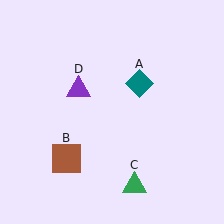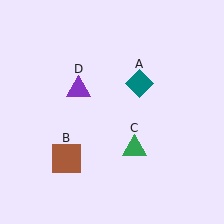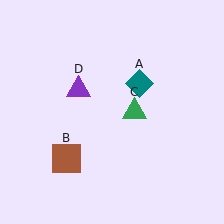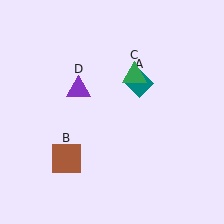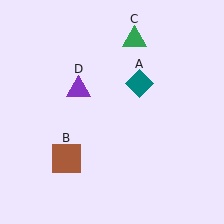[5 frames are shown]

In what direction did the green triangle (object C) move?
The green triangle (object C) moved up.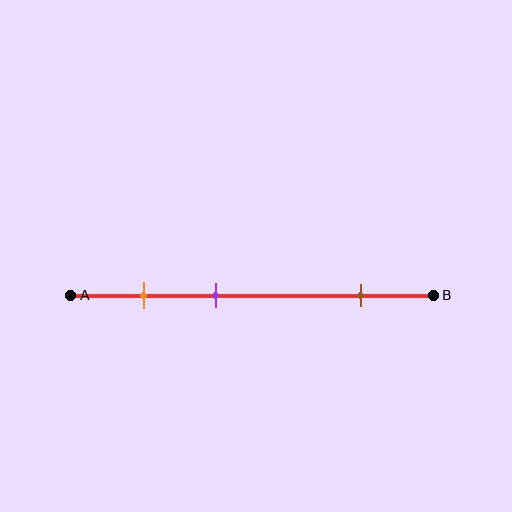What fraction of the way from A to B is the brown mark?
The brown mark is approximately 80% (0.8) of the way from A to B.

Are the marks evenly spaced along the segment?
No, the marks are not evenly spaced.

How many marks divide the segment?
There are 3 marks dividing the segment.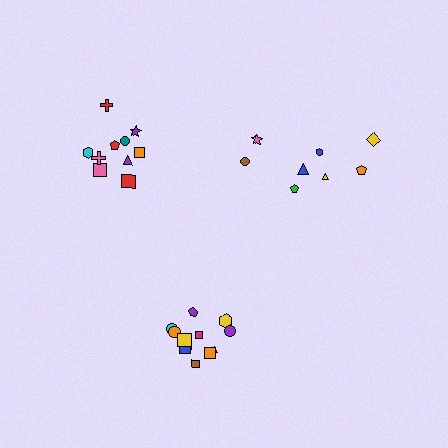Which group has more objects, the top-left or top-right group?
The top-left group.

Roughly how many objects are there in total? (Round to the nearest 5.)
Roughly 30 objects in total.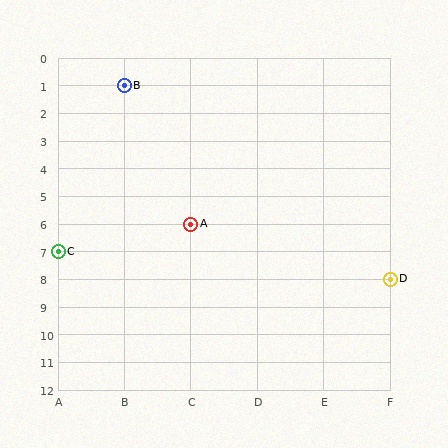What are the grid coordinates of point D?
Point D is at grid coordinates (F, 8).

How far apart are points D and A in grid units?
Points D and A are 3 columns and 2 rows apart (about 3.6 grid units diagonally).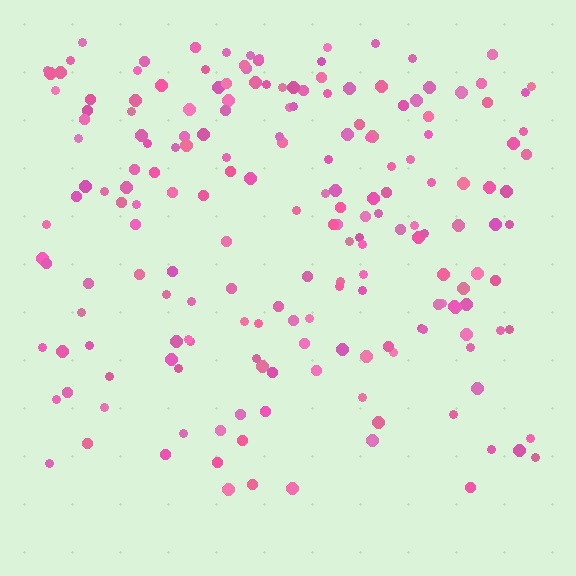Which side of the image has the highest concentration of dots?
The top.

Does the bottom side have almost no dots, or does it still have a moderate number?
Still a moderate number, just noticeably fewer than the top.